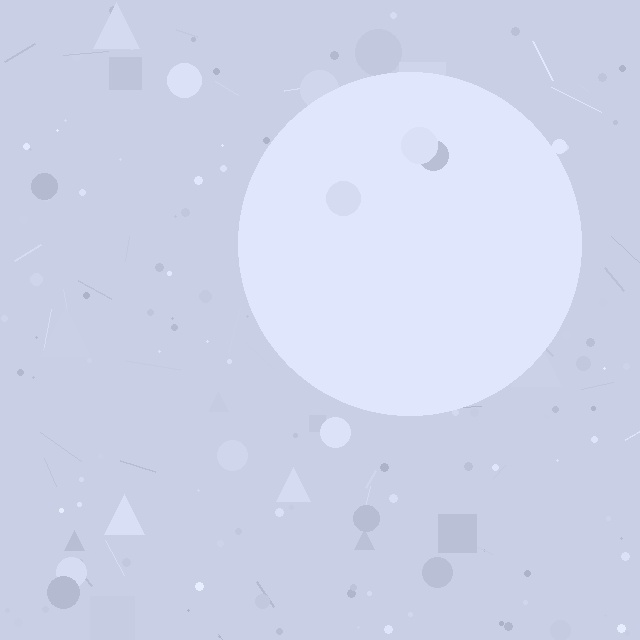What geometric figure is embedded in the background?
A circle is embedded in the background.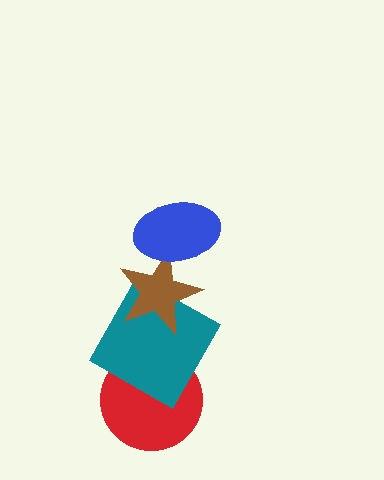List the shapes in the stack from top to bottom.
From top to bottom: the blue ellipse, the brown star, the teal square, the red circle.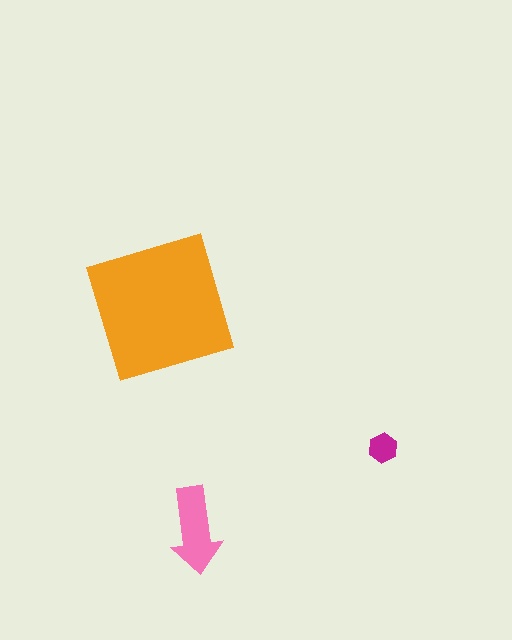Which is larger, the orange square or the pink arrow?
The orange square.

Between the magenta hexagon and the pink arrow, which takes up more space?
The pink arrow.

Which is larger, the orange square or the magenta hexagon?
The orange square.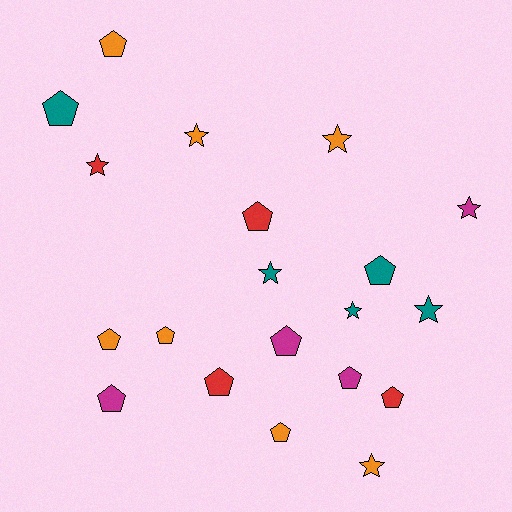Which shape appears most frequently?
Pentagon, with 12 objects.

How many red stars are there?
There is 1 red star.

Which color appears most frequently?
Orange, with 7 objects.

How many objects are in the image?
There are 20 objects.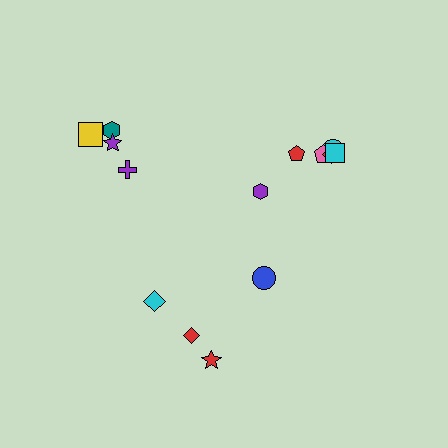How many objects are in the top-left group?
There are 4 objects.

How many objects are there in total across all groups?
There are 14 objects.